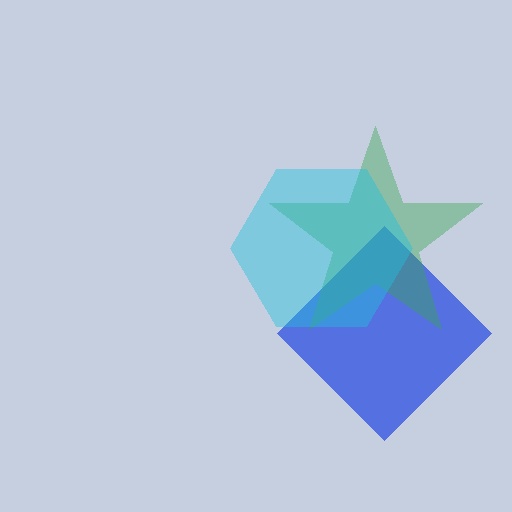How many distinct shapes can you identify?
There are 3 distinct shapes: a blue diamond, a green star, a cyan hexagon.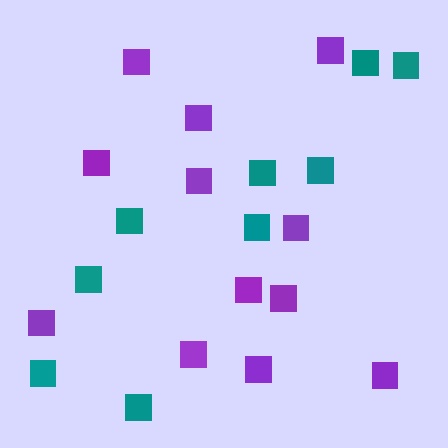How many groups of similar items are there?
There are 2 groups: one group of purple squares (12) and one group of teal squares (9).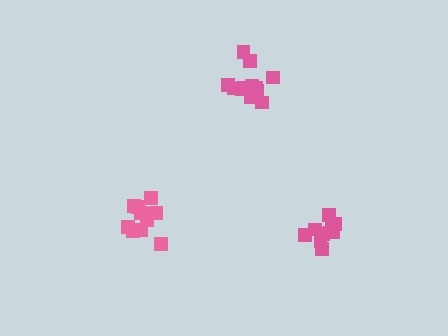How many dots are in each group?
Group 1: 11 dots, Group 2: 10 dots, Group 3: 13 dots (34 total).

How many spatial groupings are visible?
There are 3 spatial groupings.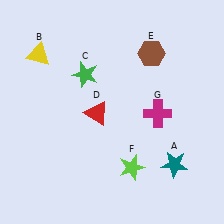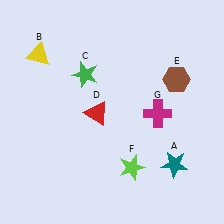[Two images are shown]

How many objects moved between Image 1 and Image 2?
1 object moved between the two images.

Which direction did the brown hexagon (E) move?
The brown hexagon (E) moved down.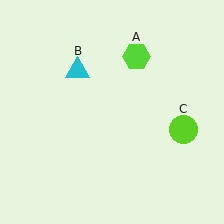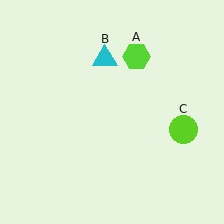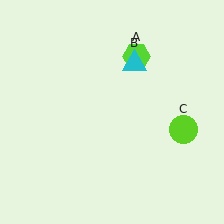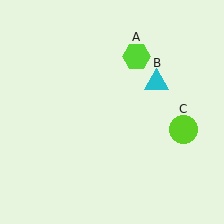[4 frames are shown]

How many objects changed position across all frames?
1 object changed position: cyan triangle (object B).